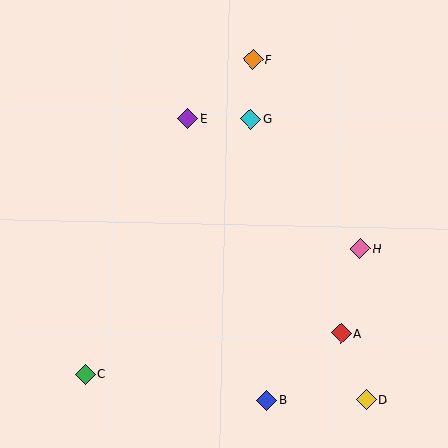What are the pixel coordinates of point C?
Point C is at (85, 374).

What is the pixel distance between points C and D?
The distance between C and D is 283 pixels.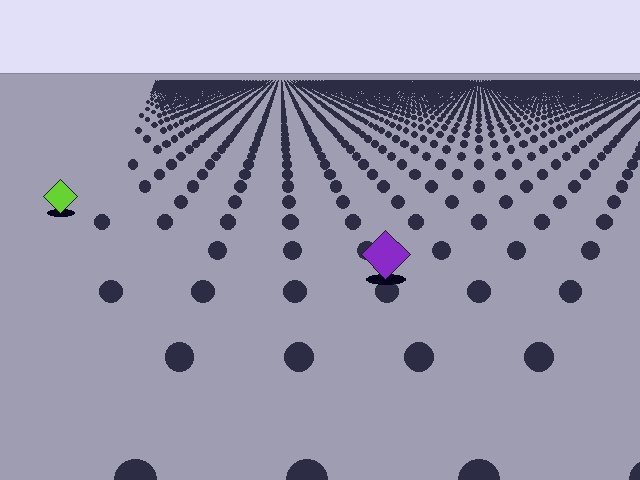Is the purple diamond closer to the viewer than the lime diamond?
Yes. The purple diamond is closer — you can tell from the texture gradient: the ground texture is coarser near it.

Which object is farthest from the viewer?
The lime diamond is farthest from the viewer. It appears smaller and the ground texture around it is denser.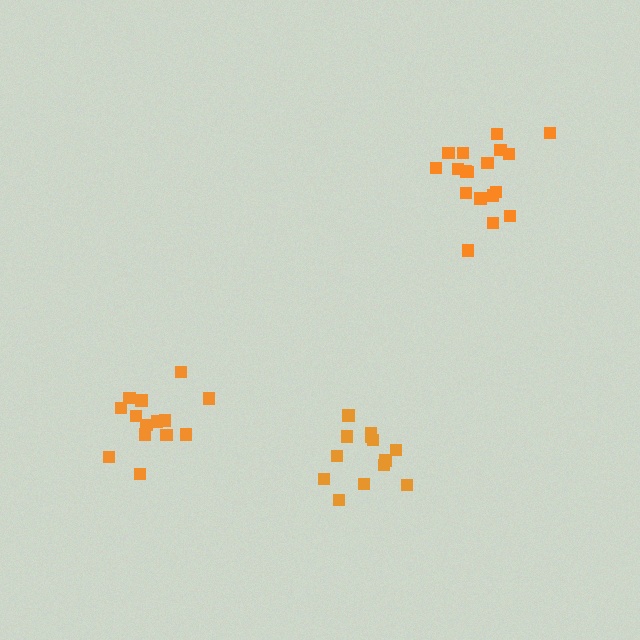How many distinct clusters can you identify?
There are 3 distinct clusters.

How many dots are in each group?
Group 1: 18 dots, Group 2: 13 dots, Group 3: 14 dots (45 total).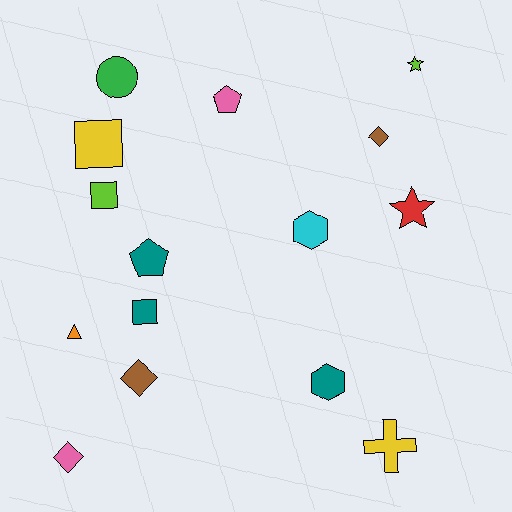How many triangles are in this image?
There is 1 triangle.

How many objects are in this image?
There are 15 objects.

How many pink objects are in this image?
There are 2 pink objects.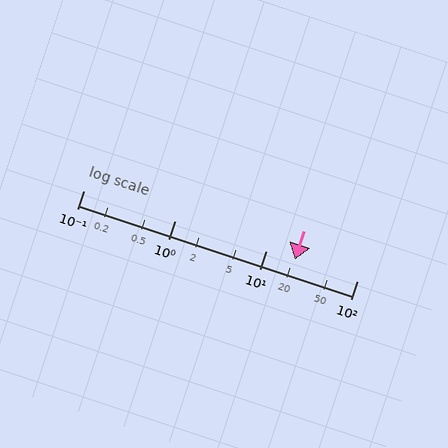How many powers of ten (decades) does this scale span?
The scale spans 3 decades, from 0.1 to 100.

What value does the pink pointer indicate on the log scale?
The pointer indicates approximately 21.